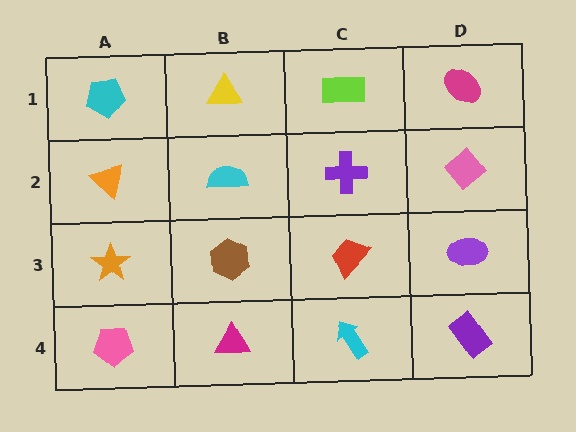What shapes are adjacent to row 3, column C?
A purple cross (row 2, column C), a cyan arrow (row 4, column C), a brown hexagon (row 3, column B), a purple ellipse (row 3, column D).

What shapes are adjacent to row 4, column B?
A brown hexagon (row 3, column B), a pink pentagon (row 4, column A), a cyan arrow (row 4, column C).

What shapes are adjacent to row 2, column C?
A lime rectangle (row 1, column C), a red trapezoid (row 3, column C), a cyan semicircle (row 2, column B), a pink diamond (row 2, column D).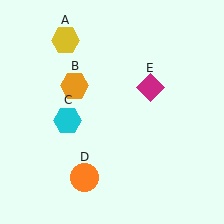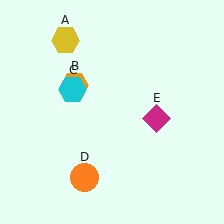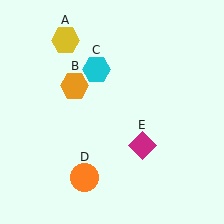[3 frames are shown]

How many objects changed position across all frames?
2 objects changed position: cyan hexagon (object C), magenta diamond (object E).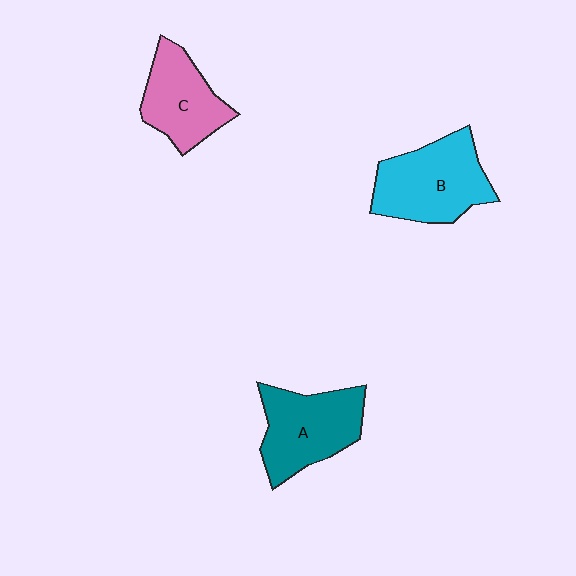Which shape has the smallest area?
Shape C (pink).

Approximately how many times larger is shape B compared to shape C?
Approximately 1.3 times.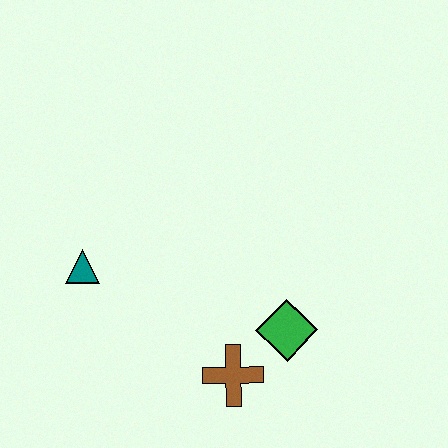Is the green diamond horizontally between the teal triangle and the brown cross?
No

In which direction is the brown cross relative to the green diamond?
The brown cross is to the left of the green diamond.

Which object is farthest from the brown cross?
The teal triangle is farthest from the brown cross.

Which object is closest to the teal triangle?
The brown cross is closest to the teal triangle.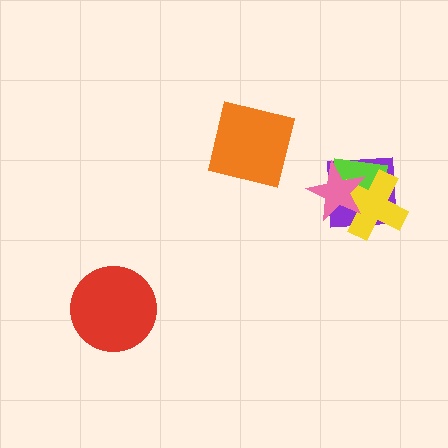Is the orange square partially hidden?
No, no other shape covers it.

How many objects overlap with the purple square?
3 objects overlap with the purple square.